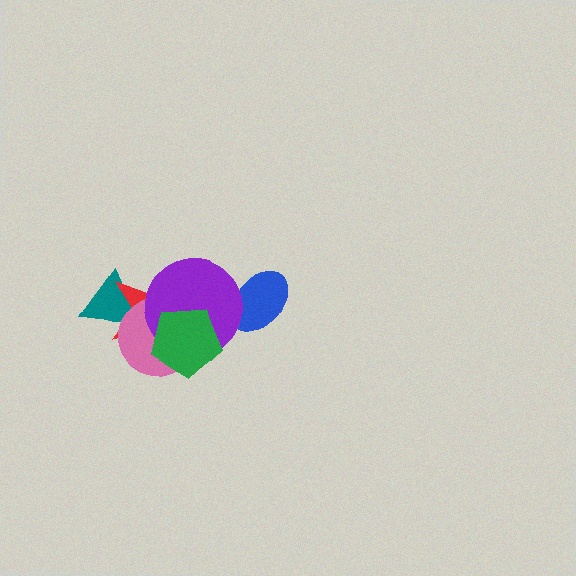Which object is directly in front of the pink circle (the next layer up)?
The purple circle is directly in front of the pink circle.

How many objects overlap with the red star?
4 objects overlap with the red star.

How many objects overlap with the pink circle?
4 objects overlap with the pink circle.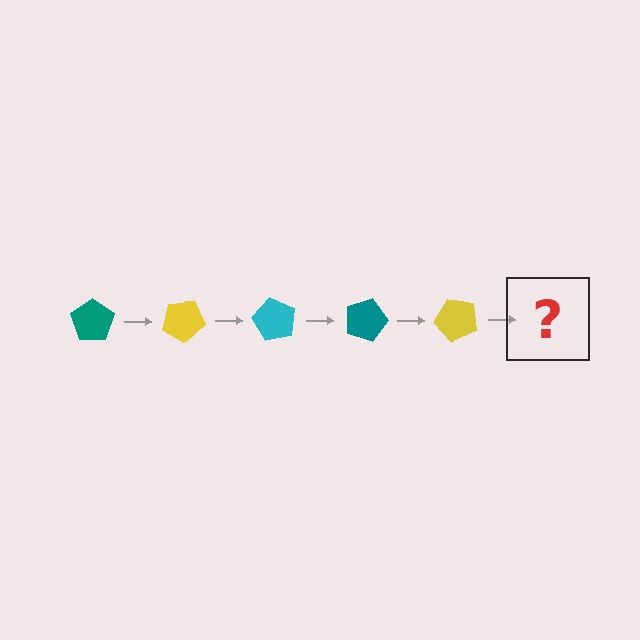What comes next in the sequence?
The next element should be a cyan pentagon, rotated 150 degrees from the start.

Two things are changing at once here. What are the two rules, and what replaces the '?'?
The two rules are that it rotates 30 degrees each step and the color cycles through teal, yellow, and cyan. The '?' should be a cyan pentagon, rotated 150 degrees from the start.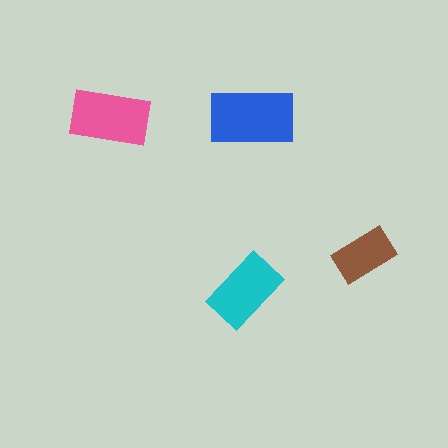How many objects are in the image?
There are 4 objects in the image.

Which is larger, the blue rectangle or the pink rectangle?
The blue one.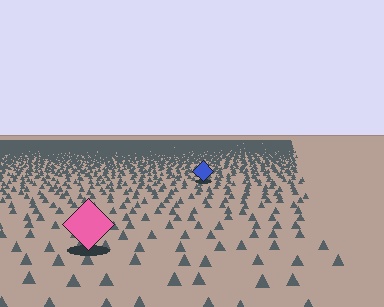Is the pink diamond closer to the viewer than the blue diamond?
Yes. The pink diamond is closer — you can tell from the texture gradient: the ground texture is coarser near it.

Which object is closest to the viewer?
The pink diamond is closest. The texture marks near it are larger and more spread out.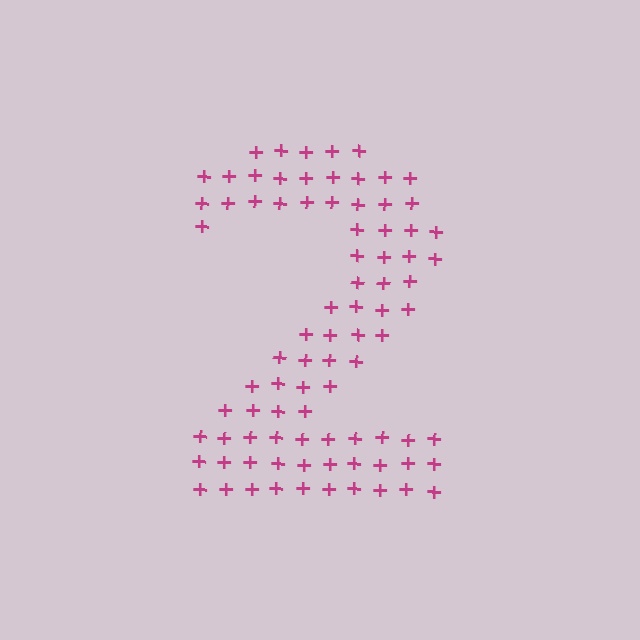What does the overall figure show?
The overall figure shows the digit 2.